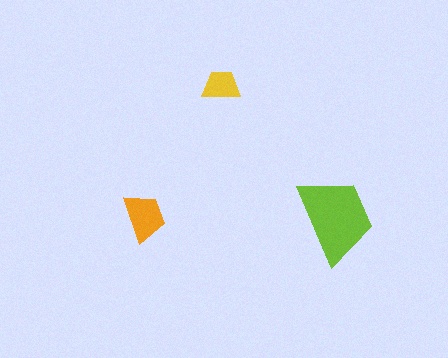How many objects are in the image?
There are 3 objects in the image.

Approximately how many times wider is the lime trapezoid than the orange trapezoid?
About 2 times wider.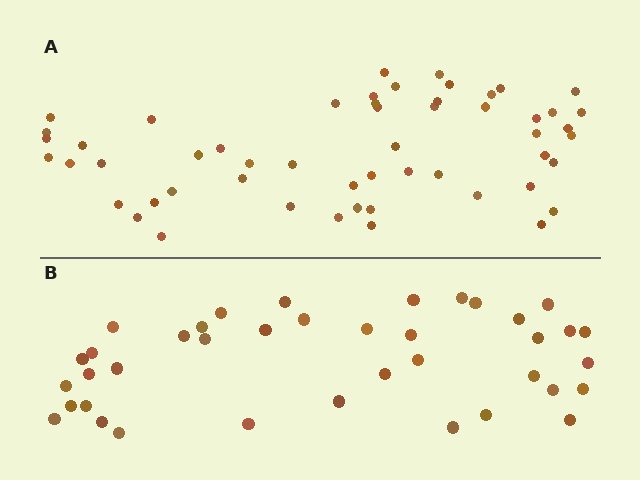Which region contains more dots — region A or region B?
Region A (the top region) has more dots.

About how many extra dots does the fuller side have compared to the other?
Region A has approximately 15 more dots than region B.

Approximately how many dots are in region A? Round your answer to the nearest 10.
About 50 dots. (The exact count is 54, which rounds to 50.)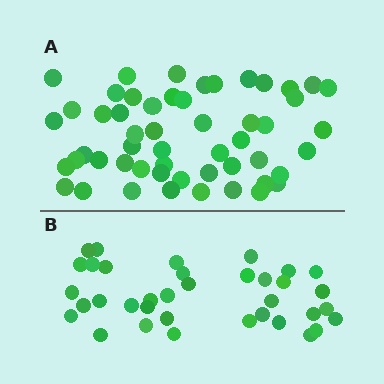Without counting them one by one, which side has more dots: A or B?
Region A (the top region) has more dots.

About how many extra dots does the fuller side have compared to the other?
Region A has approximately 15 more dots than region B.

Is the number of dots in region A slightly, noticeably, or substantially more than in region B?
Region A has substantially more. The ratio is roughly 1.5 to 1.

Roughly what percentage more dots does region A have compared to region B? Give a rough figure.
About 45% more.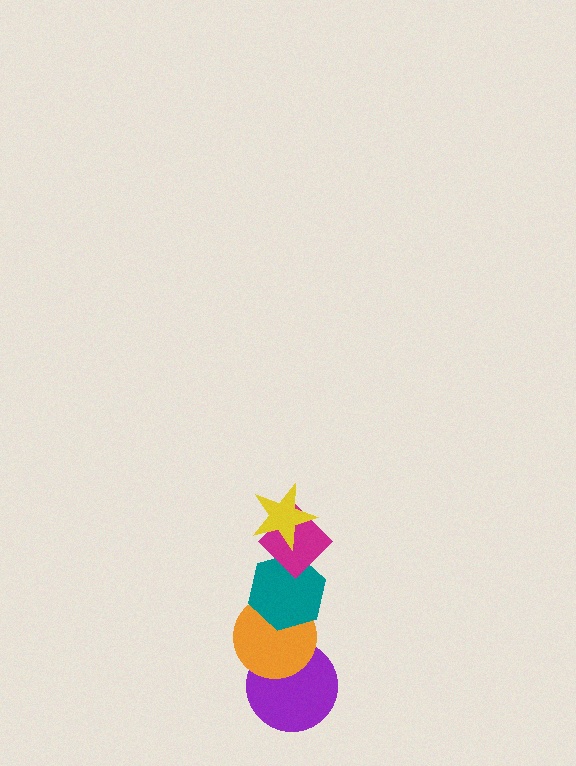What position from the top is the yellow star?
The yellow star is 1st from the top.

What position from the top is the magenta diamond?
The magenta diamond is 2nd from the top.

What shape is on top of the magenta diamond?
The yellow star is on top of the magenta diamond.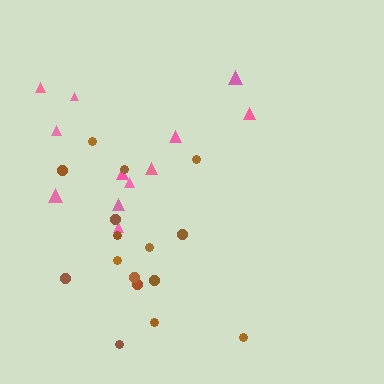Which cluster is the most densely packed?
Brown.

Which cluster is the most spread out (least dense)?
Pink.